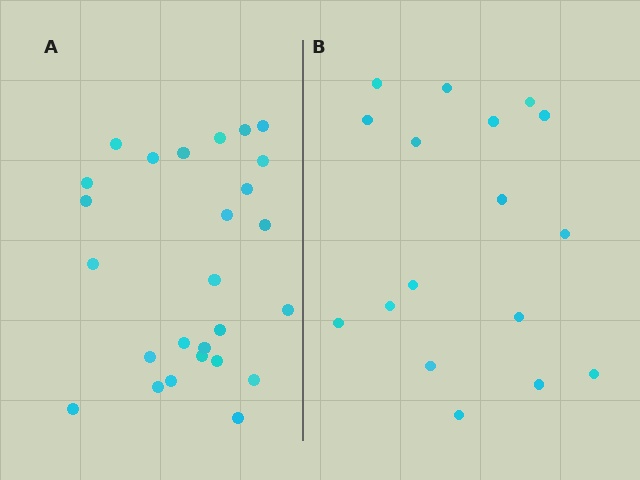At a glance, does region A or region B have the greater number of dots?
Region A (the left region) has more dots.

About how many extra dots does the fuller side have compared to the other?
Region A has roughly 8 or so more dots than region B.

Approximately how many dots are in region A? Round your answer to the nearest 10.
About 30 dots. (The exact count is 26, which rounds to 30.)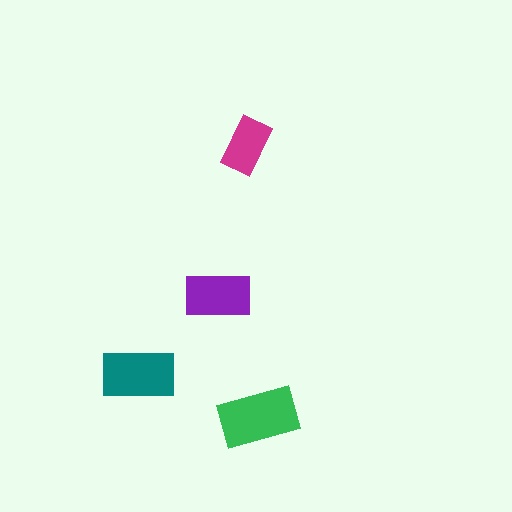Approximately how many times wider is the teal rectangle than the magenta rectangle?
About 1.5 times wider.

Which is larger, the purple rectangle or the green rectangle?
The green one.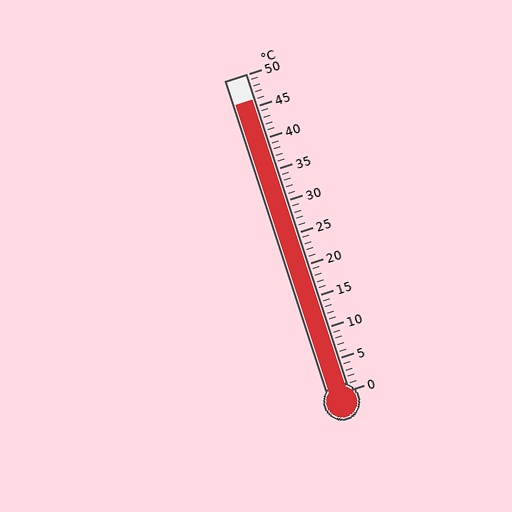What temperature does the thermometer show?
The thermometer shows approximately 46°C.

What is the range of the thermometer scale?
The thermometer scale ranges from 0°C to 50°C.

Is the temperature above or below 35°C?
The temperature is above 35°C.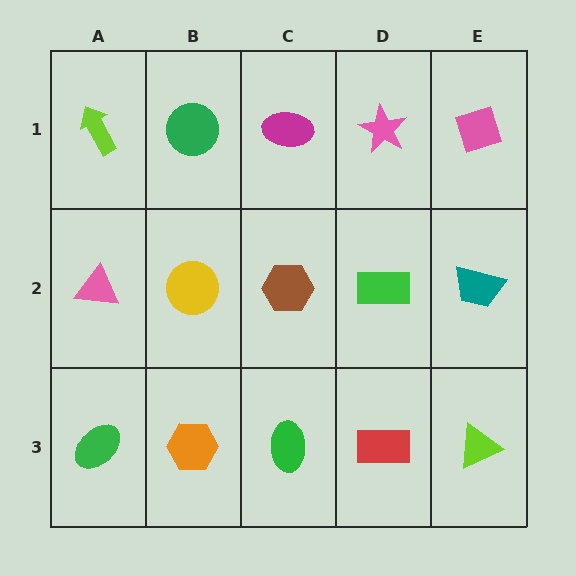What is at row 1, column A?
A lime arrow.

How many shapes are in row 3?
5 shapes.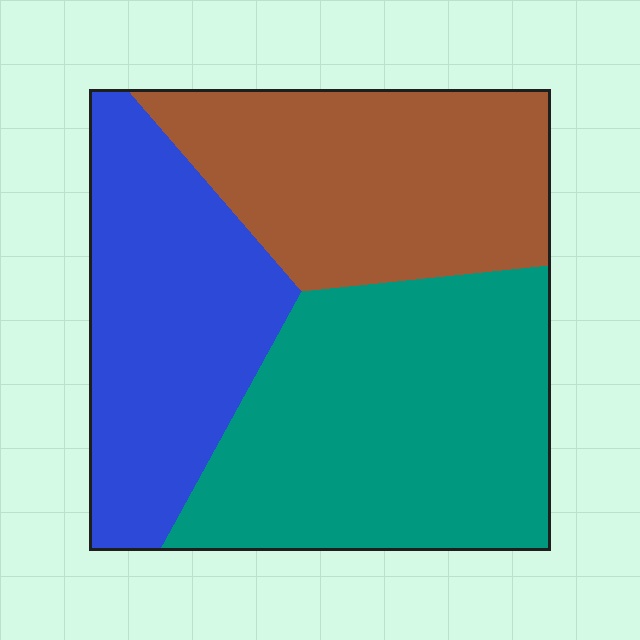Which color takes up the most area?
Teal, at roughly 40%.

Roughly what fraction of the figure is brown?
Brown takes up between a quarter and a half of the figure.